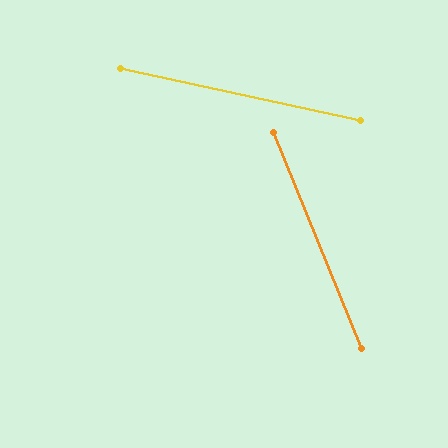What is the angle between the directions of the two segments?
Approximately 56 degrees.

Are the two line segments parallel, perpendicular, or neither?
Neither parallel nor perpendicular — they differ by about 56°.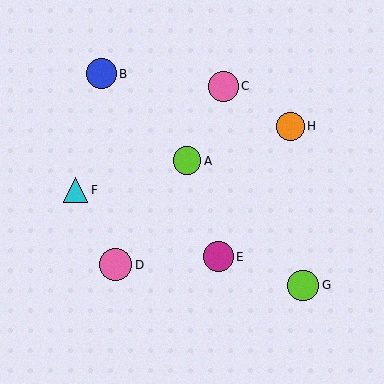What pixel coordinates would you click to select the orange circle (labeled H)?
Click at (290, 126) to select the orange circle H.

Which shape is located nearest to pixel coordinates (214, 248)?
The magenta circle (labeled E) at (218, 257) is nearest to that location.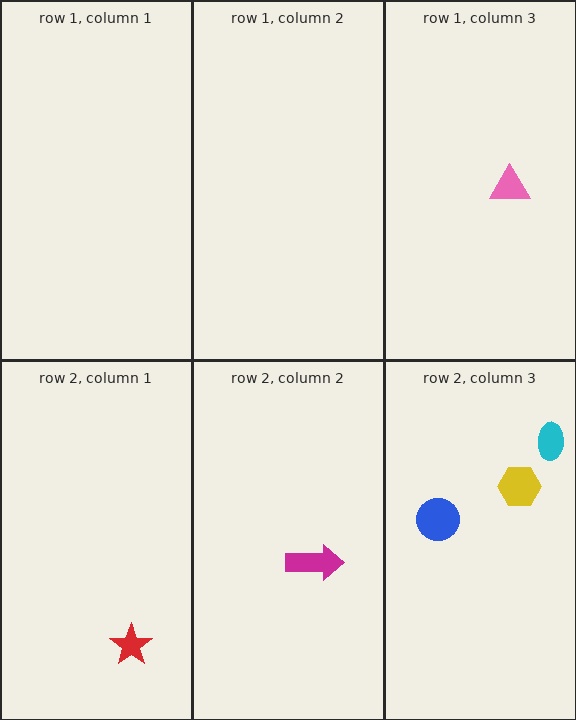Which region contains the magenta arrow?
The row 2, column 2 region.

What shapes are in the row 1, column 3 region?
The pink triangle.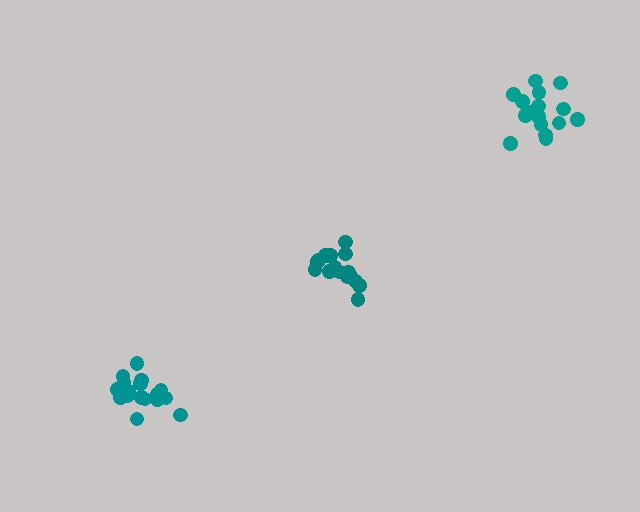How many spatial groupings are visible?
There are 3 spatial groupings.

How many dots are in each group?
Group 1: 17 dots, Group 2: 18 dots, Group 3: 17 dots (52 total).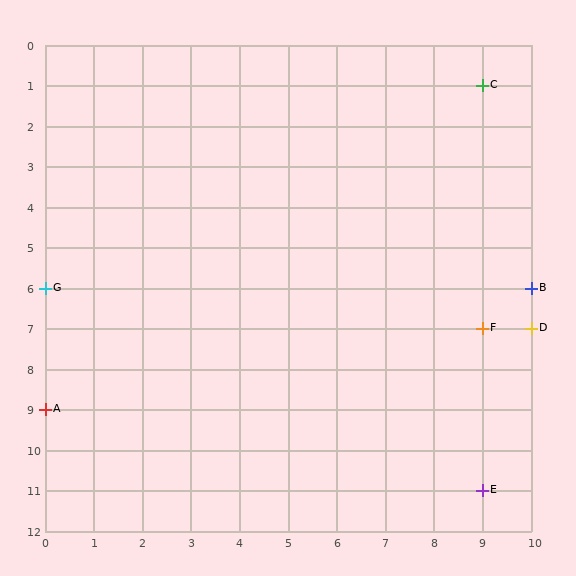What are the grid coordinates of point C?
Point C is at grid coordinates (9, 1).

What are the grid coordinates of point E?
Point E is at grid coordinates (9, 11).